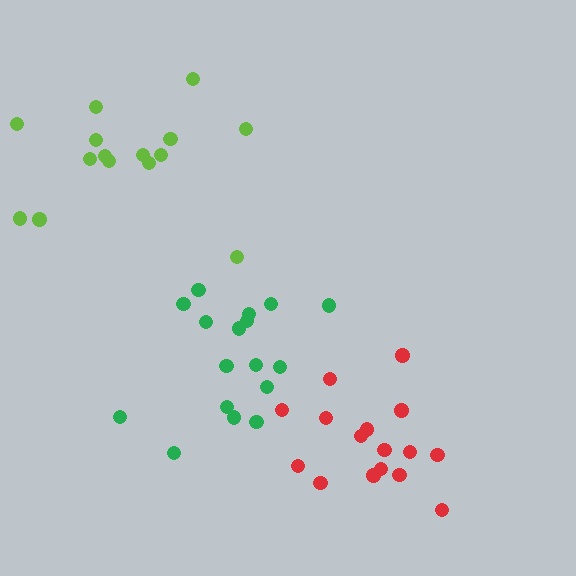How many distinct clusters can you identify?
There are 3 distinct clusters.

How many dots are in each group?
Group 1: 15 dots, Group 2: 16 dots, Group 3: 17 dots (48 total).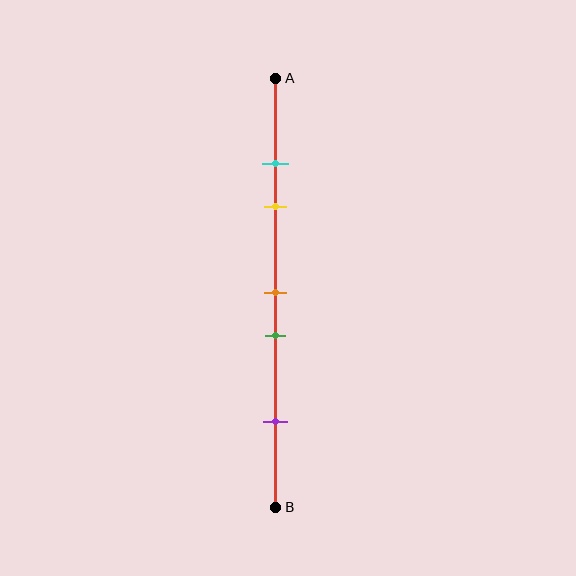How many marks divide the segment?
There are 5 marks dividing the segment.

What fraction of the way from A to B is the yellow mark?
The yellow mark is approximately 30% (0.3) of the way from A to B.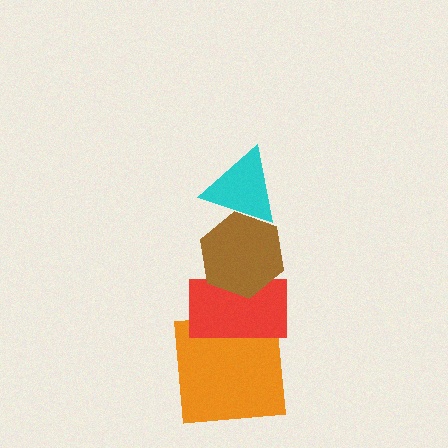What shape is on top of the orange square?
The red rectangle is on top of the orange square.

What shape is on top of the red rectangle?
The brown hexagon is on top of the red rectangle.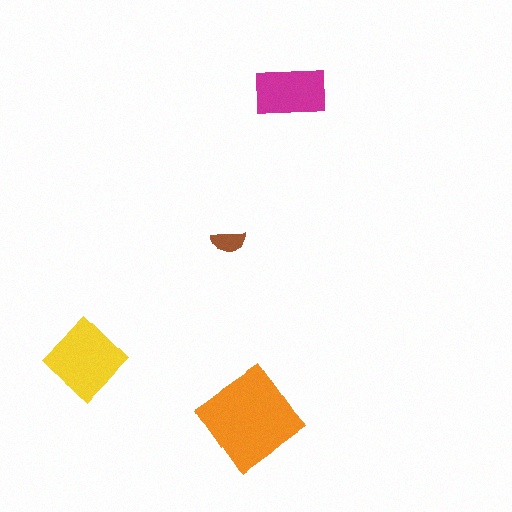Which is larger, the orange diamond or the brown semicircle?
The orange diamond.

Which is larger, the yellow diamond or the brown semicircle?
The yellow diamond.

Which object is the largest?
The orange diamond.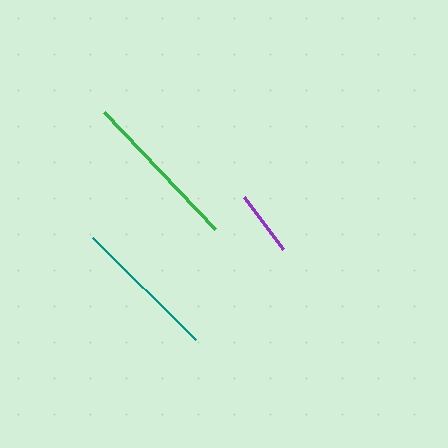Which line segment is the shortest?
The purple line is the shortest at approximately 65 pixels.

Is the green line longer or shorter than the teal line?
The green line is longer than the teal line.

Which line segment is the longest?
The green line is the longest at approximately 161 pixels.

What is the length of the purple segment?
The purple segment is approximately 65 pixels long.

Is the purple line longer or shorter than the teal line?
The teal line is longer than the purple line.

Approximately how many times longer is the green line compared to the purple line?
The green line is approximately 2.5 times the length of the purple line.